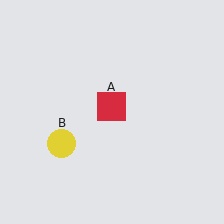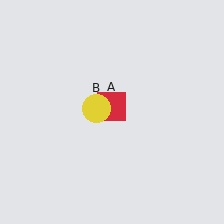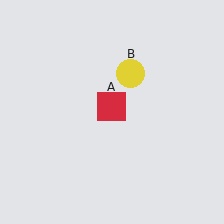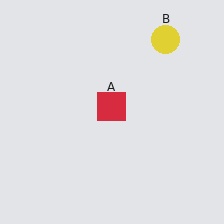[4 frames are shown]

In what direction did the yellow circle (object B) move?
The yellow circle (object B) moved up and to the right.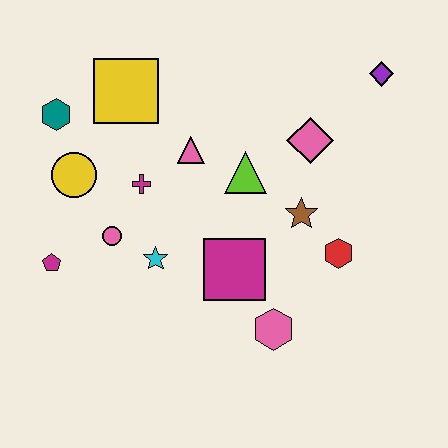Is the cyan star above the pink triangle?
No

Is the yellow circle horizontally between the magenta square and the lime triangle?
No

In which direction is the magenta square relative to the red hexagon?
The magenta square is to the left of the red hexagon.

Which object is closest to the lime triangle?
The pink triangle is closest to the lime triangle.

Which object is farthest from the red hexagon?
The teal hexagon is farthest from the red hexagon.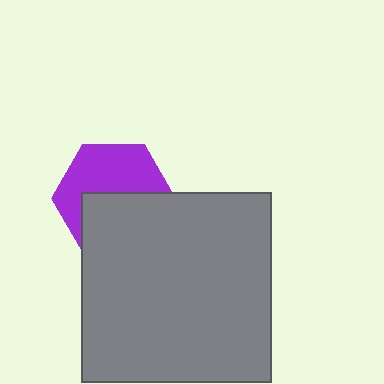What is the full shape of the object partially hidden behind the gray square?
The partially hidden object is a purple hexagon.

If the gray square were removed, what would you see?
You would see the complete purple hexagon.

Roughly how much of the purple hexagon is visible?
About half of it is visible (roughly 52%).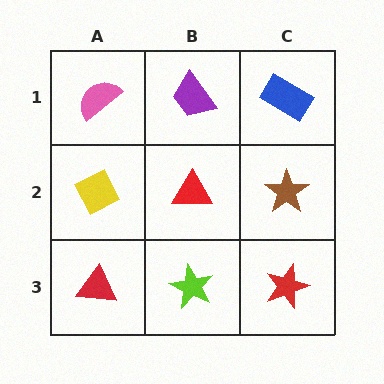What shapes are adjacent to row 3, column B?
A red triangle (row 2, column B), a red triangle (row 3, column A), a red star (row 3, column C).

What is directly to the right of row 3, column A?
A lime star.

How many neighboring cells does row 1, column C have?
2.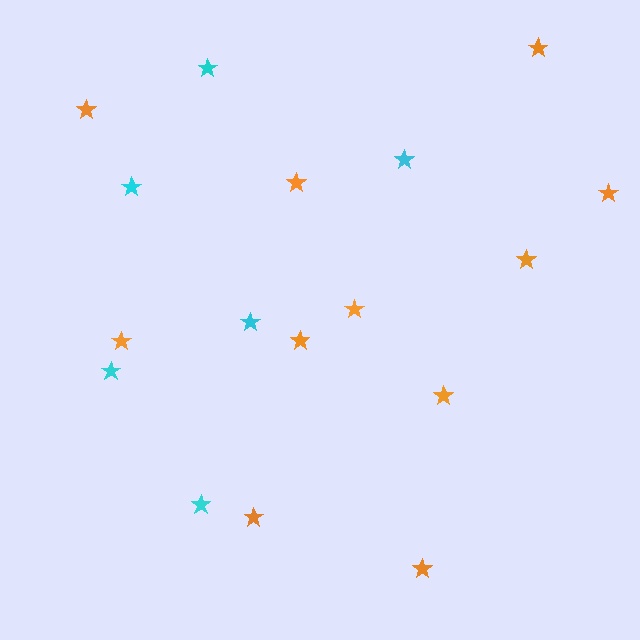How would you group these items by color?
There are 2 groups: one group of orange stars (11) and one group of cyan stars (6).